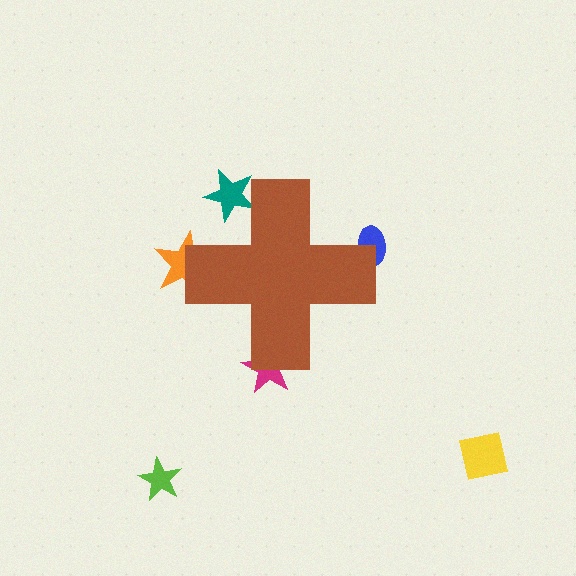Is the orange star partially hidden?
Yes, the orange star is partially hidden behind the brown cross.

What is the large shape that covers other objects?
A brown cross.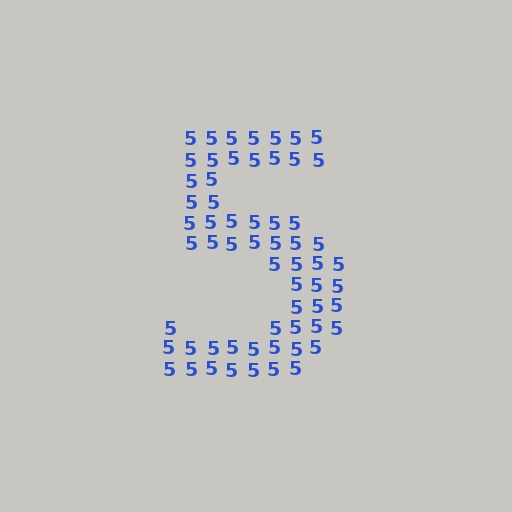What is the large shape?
The large shape is the digit 5.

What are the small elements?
The small elements are digit 5's.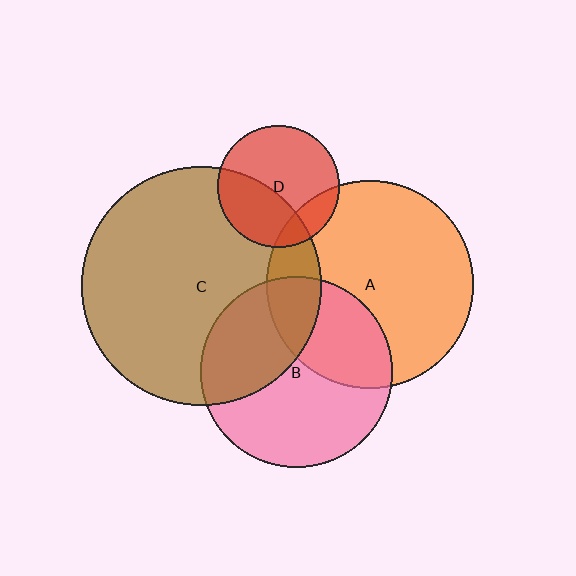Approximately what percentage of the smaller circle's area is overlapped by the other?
Approximately 15%.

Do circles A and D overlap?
Yes.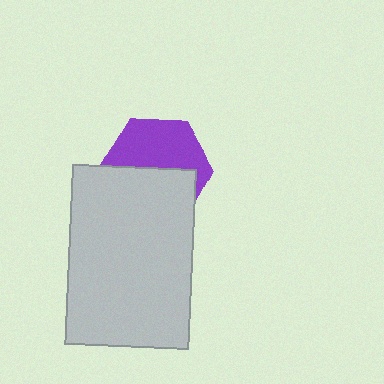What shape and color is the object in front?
The object in front is a light gray rectangle.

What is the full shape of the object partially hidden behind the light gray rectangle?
The partially hidden object is a purple hexagon.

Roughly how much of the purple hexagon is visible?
About half of it is visible (roughly 51%).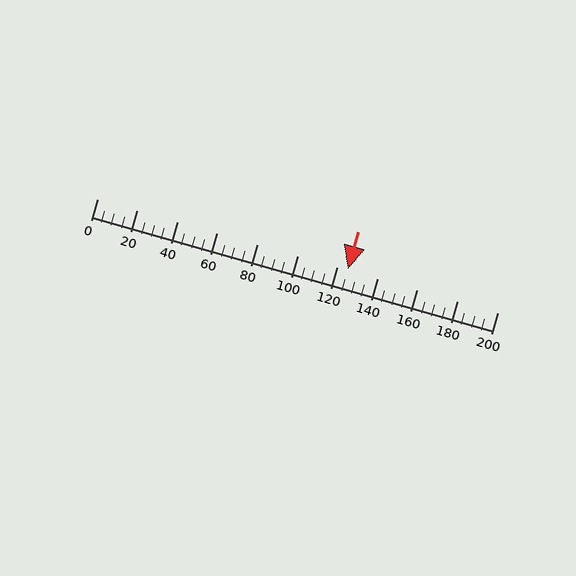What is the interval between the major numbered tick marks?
The major tick marks are spaced 20 units apart.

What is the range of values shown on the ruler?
The ruler shows values from 0 to 200.